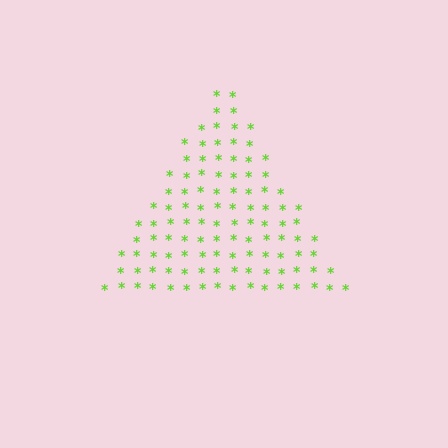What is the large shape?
The large shape is a triangle.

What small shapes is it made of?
It is made of small asterisks.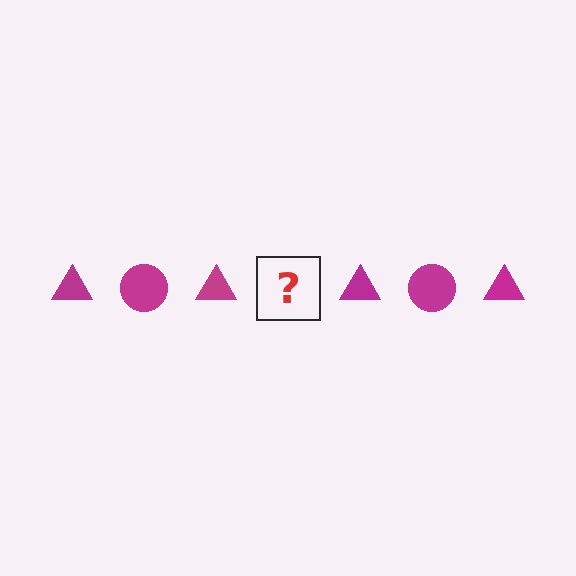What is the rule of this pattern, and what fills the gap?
The rule is that the pattern cycles through triangle, circle shapes in magenta. The gap should be filled with a magenta circle.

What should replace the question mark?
The question mark should be replaced with a magenta circle.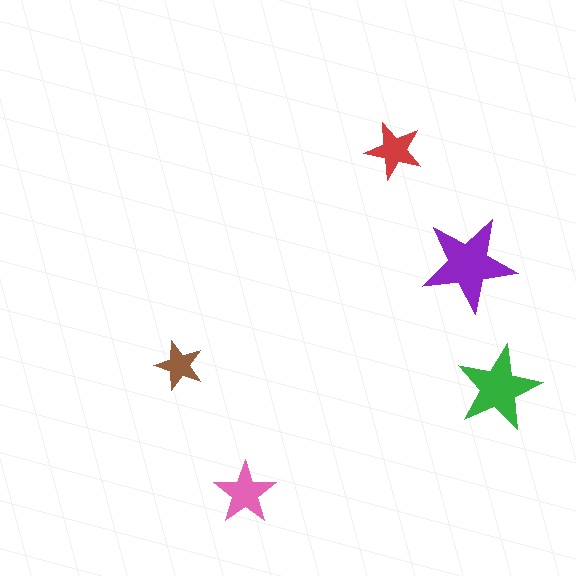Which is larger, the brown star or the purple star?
The purple one.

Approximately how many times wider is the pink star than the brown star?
About 1.5 times wider.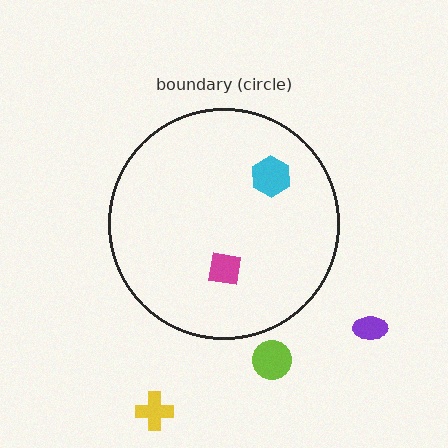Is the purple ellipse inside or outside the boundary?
Outside.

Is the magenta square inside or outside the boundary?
Inside.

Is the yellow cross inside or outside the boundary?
Outside.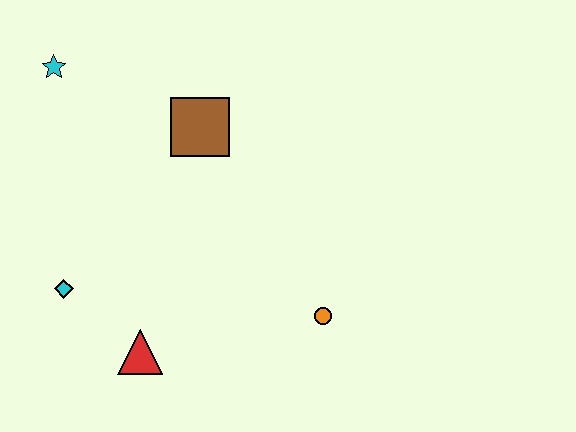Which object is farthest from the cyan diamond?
The orange circle is farthest from the cyan diamond.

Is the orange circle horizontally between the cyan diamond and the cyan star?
No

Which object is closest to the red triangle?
The cyan diamond is closest to the red triangle.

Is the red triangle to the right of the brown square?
No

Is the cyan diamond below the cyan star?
Yes